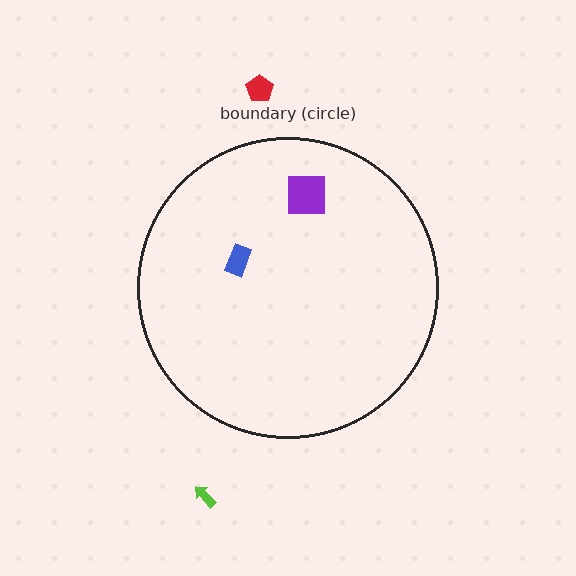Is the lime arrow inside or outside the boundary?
Outside.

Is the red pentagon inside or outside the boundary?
Outside.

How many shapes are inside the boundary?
2 inside, 2 outside.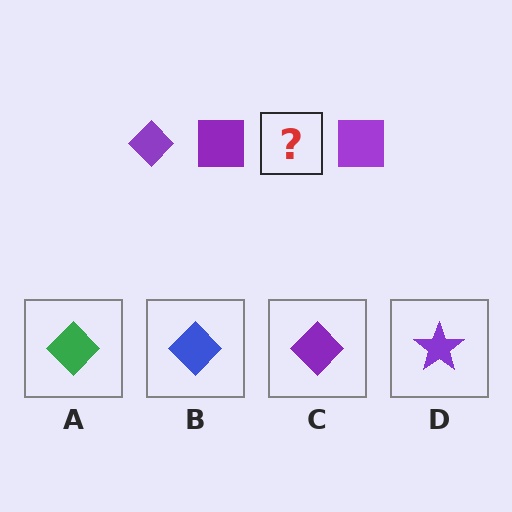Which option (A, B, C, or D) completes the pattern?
C.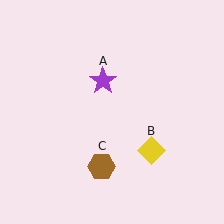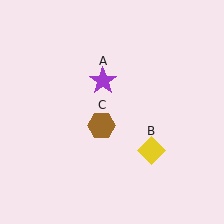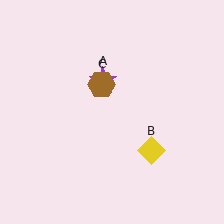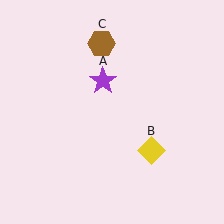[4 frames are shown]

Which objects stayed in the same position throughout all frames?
Purple star (object A) and yellow diamond (object B) remained stationary.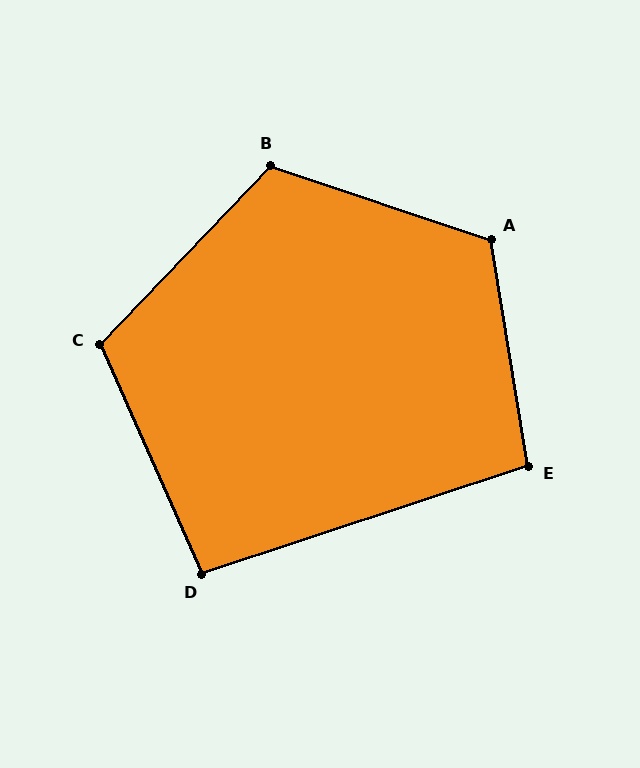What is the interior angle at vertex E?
Approximately 99 degrees (obtuse).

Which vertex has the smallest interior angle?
D, at approximately 96 degrees.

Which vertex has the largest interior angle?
A, at approximately 118 degrees.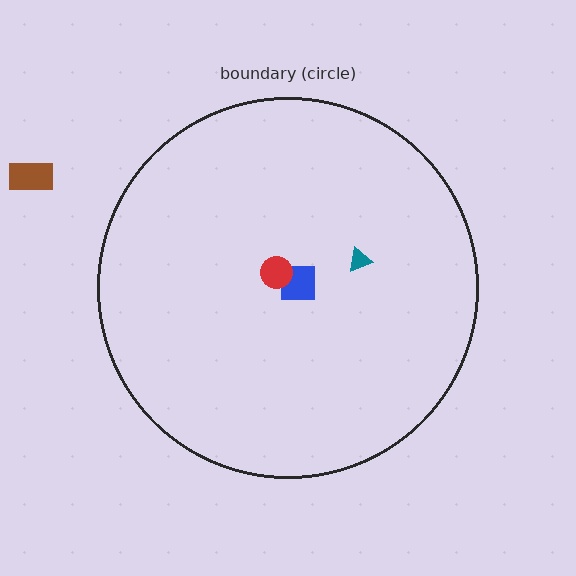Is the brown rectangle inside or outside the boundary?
Outside.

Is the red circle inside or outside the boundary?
Inside.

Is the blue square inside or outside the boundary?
Inside.